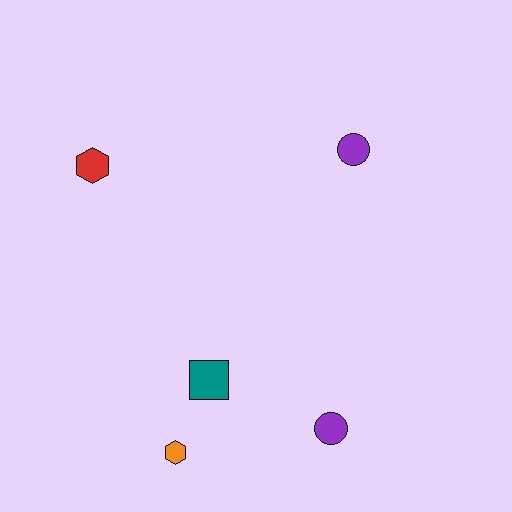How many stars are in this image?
There are no stars.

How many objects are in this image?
There are 5 objects.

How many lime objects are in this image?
There are no lime objects.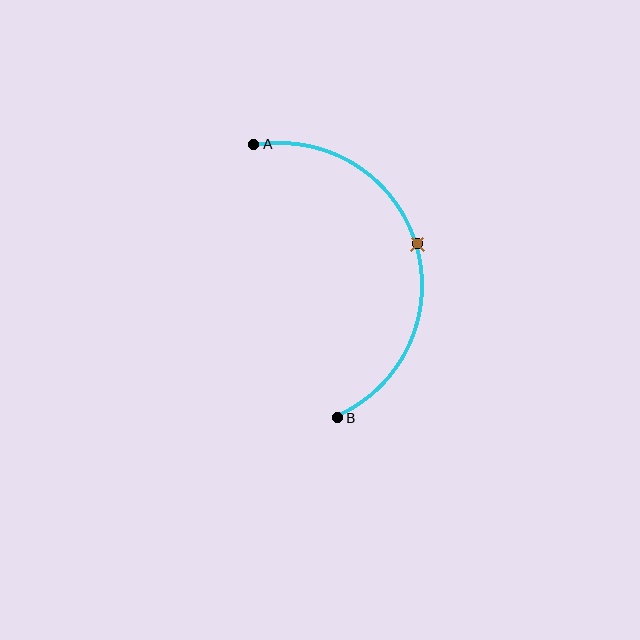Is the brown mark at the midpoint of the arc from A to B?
Yes. The brown mark lies on the arc at equal arc-length from both A and B — it is the arc midpoint.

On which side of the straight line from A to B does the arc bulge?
The arc bulges to the right of the straight line connecting A and B.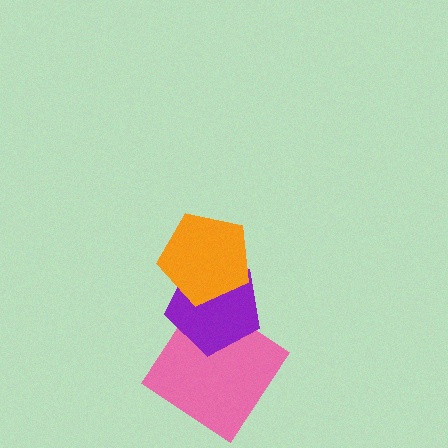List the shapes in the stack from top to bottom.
From top to bottom: the orange pentagon, the purple pentagon, the pink diamond.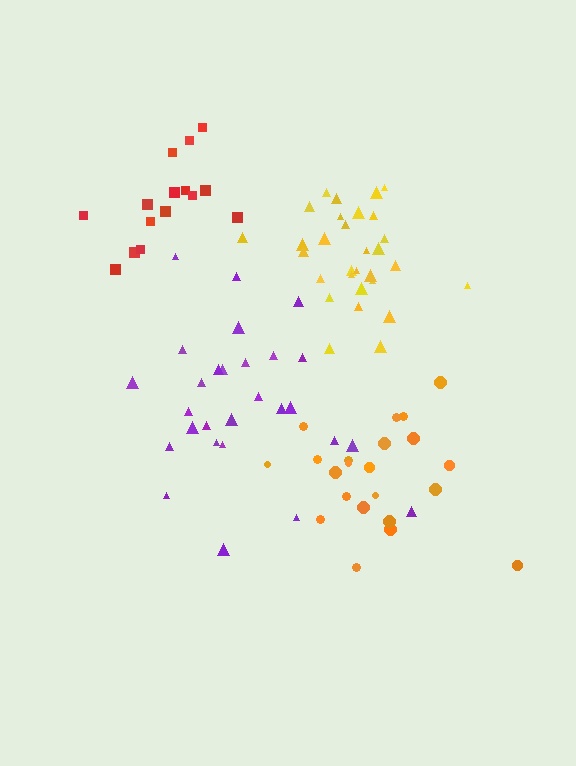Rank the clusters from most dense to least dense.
yellow, red, orange, purple.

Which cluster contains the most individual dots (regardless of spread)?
Yellow (30).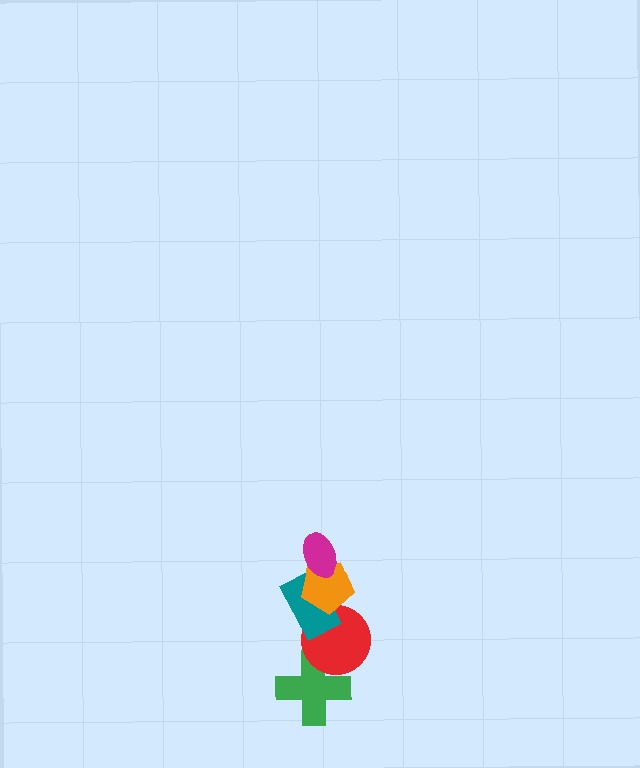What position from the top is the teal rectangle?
The teal rectangle is 3rd from the top.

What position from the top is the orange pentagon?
The orange pentagon is 2nd from the top.